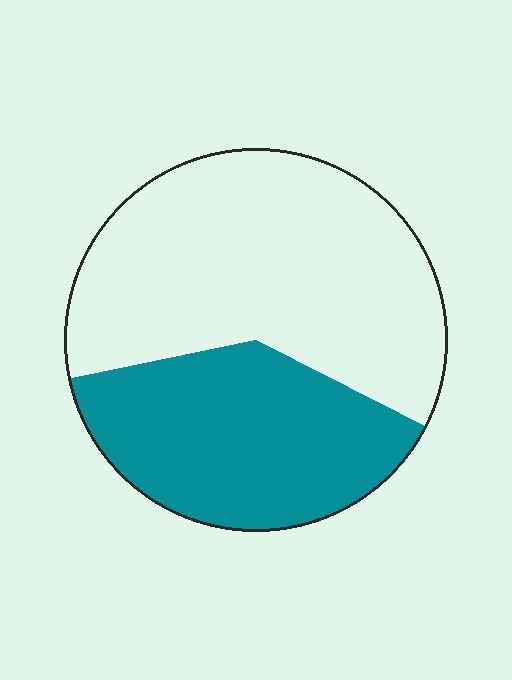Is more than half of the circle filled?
No.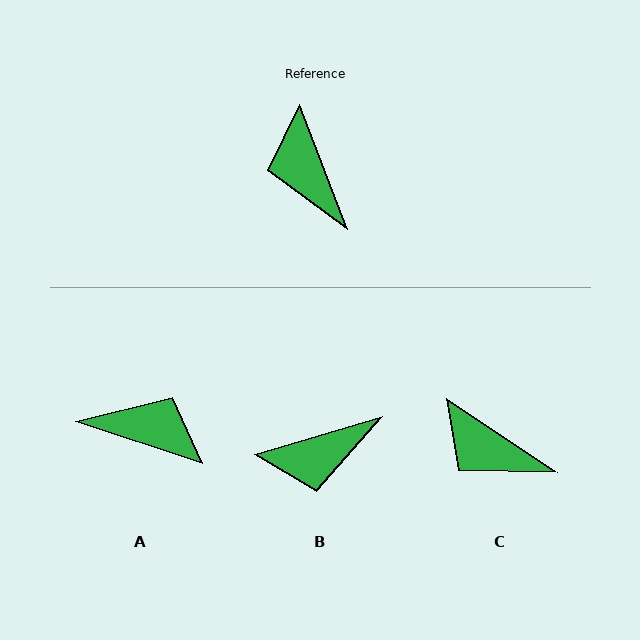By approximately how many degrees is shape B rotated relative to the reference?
Approximately 85 degrees counter-clockwise.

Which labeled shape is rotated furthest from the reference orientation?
A, about 130 degrees away.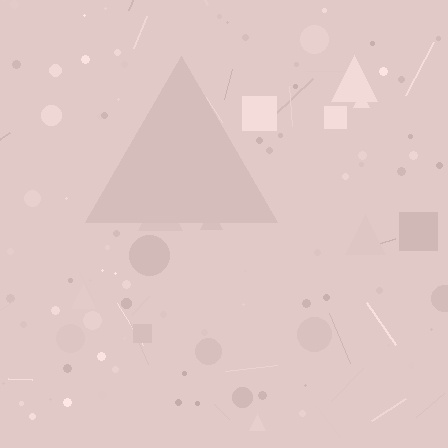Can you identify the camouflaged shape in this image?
The camouflaged shape is a triangle.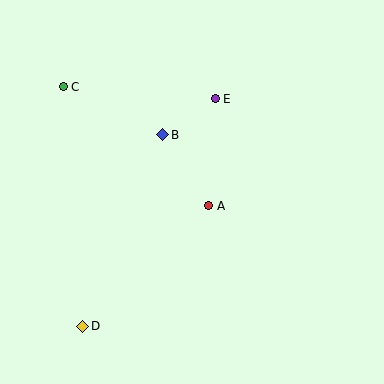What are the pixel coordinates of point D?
Point D is at (83, 326).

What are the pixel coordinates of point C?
Point C is at (63, 87).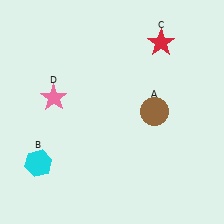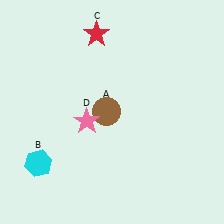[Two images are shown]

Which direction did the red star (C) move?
The red star (C) moved left.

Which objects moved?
The objects that moved are: the brown circle (A), the red star (C), the pink star (D).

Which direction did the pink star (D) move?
The pink star (D) moved right.